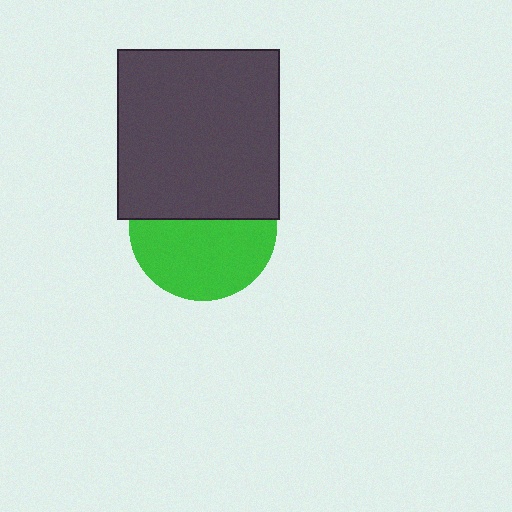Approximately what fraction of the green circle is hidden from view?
Roughly 43% of the green circle is hidden behind the dark gray rectangle.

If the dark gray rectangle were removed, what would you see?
You would see the complete green circle.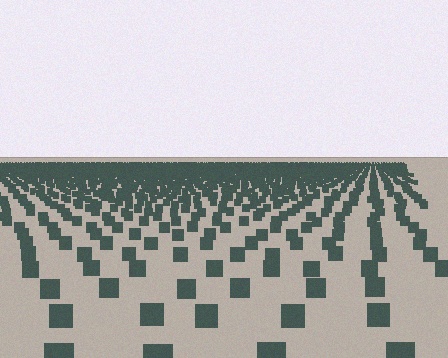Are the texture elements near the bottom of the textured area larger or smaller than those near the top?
Larger. Near the bottom, elements are closer to the viewer and appear at a bigger on-screen size.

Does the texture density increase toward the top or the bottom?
Density increases toward the top.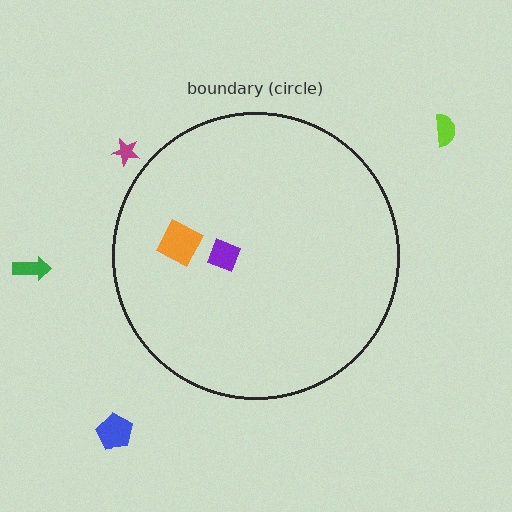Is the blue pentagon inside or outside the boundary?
Outside.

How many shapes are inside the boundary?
2 inside, 4 outside.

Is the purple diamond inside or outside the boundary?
Inside.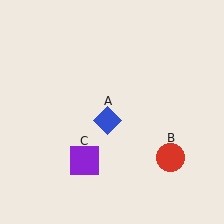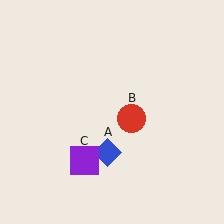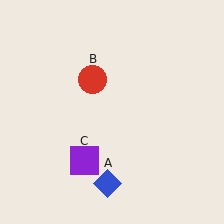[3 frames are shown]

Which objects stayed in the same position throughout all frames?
Purple square (object C) remained stationary.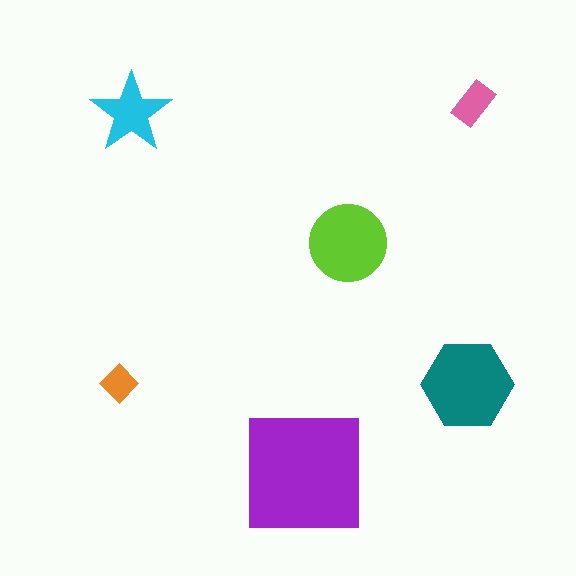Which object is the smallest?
The orange diamond.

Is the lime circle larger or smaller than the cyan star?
Larger.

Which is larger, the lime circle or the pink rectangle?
The lime circle.